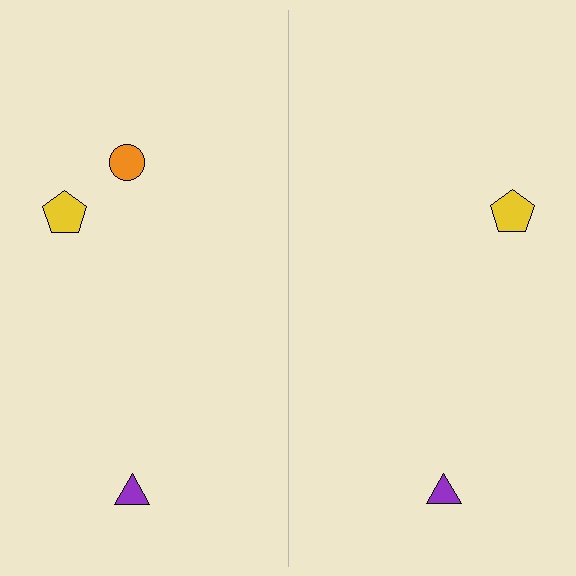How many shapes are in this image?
There are 5 shapes in this image.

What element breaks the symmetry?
A orange circle is missing from the right side.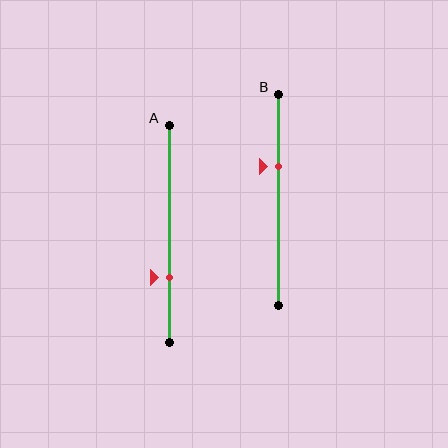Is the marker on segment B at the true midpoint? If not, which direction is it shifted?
No, the marker on segment B is shifted upward by about 16% of the segment length.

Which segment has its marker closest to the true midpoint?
Segment B has its marker closest to the true midpoint.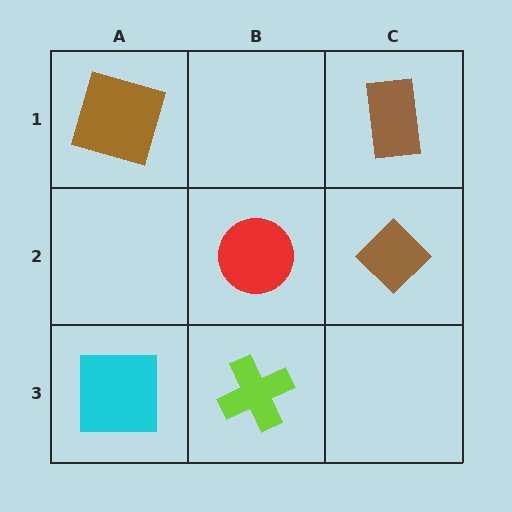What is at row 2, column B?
A red circle.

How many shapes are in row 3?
2 shapes.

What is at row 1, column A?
A brown square.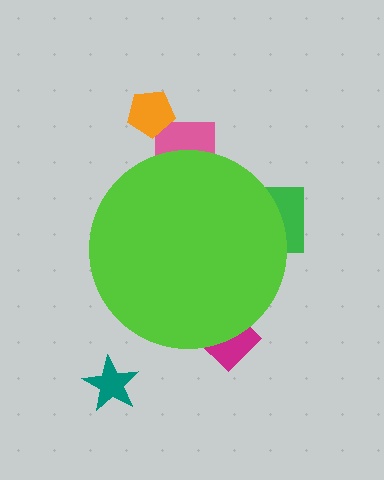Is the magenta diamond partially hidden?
Yes, the magenta diamond is partially hidden behind the lime circle.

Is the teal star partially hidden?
No, the teal star is fully visible.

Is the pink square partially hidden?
Yes, the pink square is partially hidden behind the lime circle.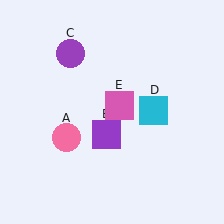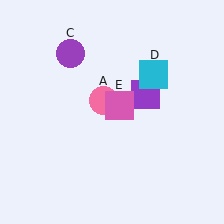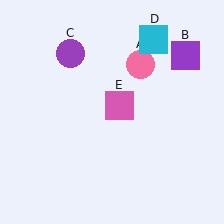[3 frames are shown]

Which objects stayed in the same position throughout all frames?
Purple circle (object C) and pink square (object E) remained stationary.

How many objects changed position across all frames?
3 objects changed position: pink circle (object A), purple square (object B), cyan square (object D).